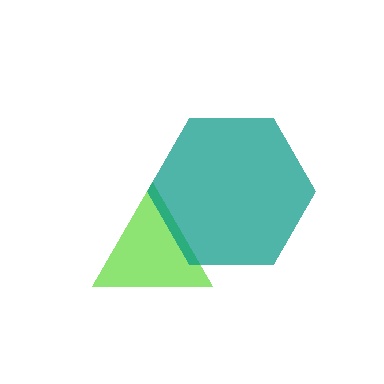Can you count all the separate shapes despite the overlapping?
Yes, there are 2 separate shapes.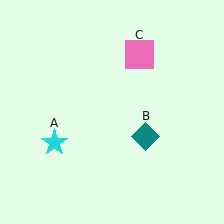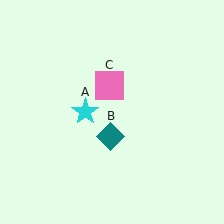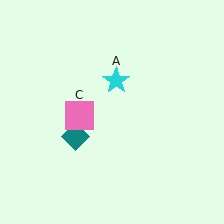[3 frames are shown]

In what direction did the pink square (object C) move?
The pink square (object C) moved down and to the left.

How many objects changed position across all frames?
3 objects changed position: cyan star (object A), teal diamond (object B), pink square (object C).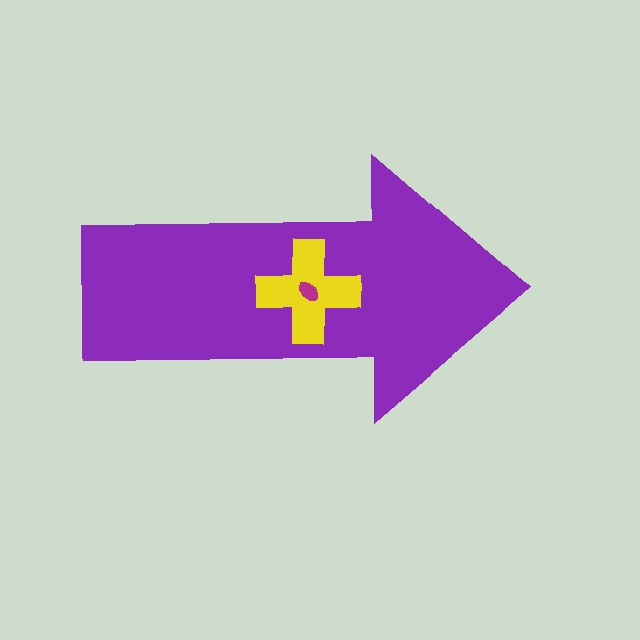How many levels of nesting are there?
3.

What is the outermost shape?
The purple arrow.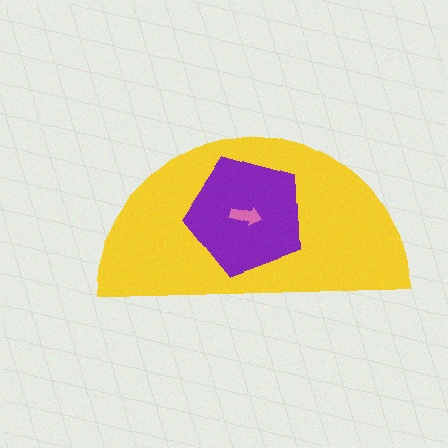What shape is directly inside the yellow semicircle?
The purple pentagon.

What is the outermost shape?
The yellow semicircle.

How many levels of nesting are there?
3.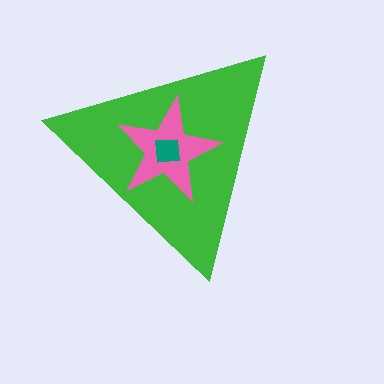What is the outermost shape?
The green triangle.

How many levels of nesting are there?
3.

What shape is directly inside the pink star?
The teal square.